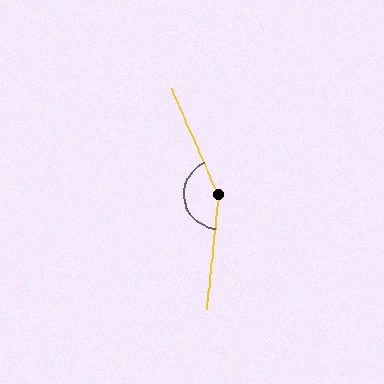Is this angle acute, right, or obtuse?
It is obtuse.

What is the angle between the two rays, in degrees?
Approximately 150 degrees.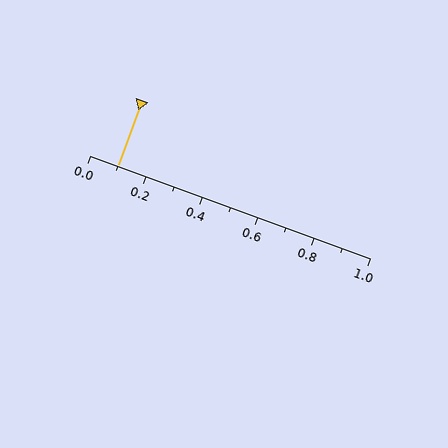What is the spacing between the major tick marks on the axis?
The major ticks are spaced 0.2 apart.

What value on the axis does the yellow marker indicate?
The marker indicates approximately 0.1.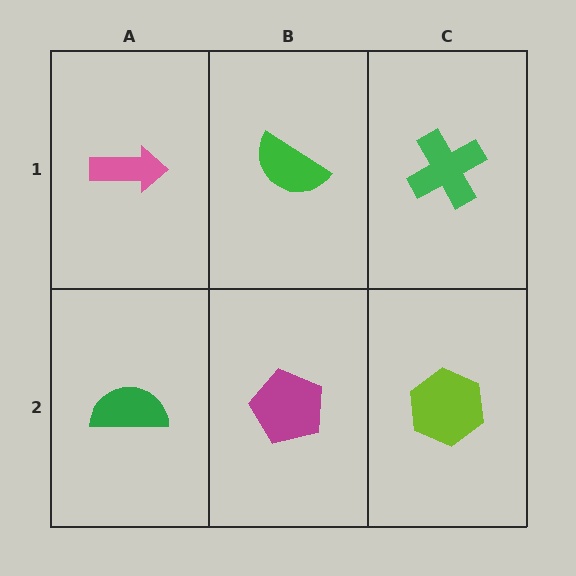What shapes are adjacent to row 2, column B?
A green semicircle (row 1, column B), a green semicircle (row 2, column A), a lime hexagon (row 2, column C).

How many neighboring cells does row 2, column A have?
2.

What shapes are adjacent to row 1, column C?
A lime hexagon (row 2, column C), a green semicircle (row 1, column B).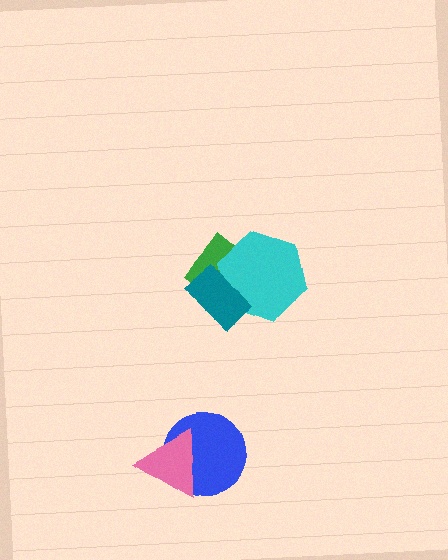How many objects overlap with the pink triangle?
1 object overlaps with the pink triangle.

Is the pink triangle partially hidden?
No, no other shape covers it.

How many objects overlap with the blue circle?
1 object overlaps with the blue circle.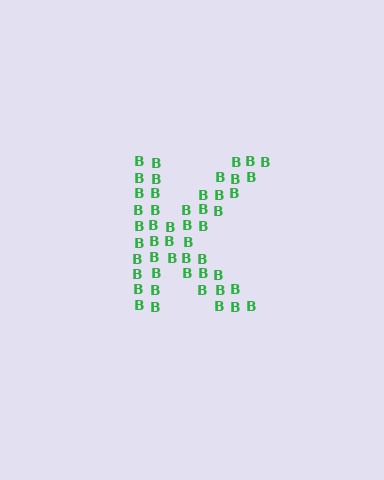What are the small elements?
The small elements are letter B's.